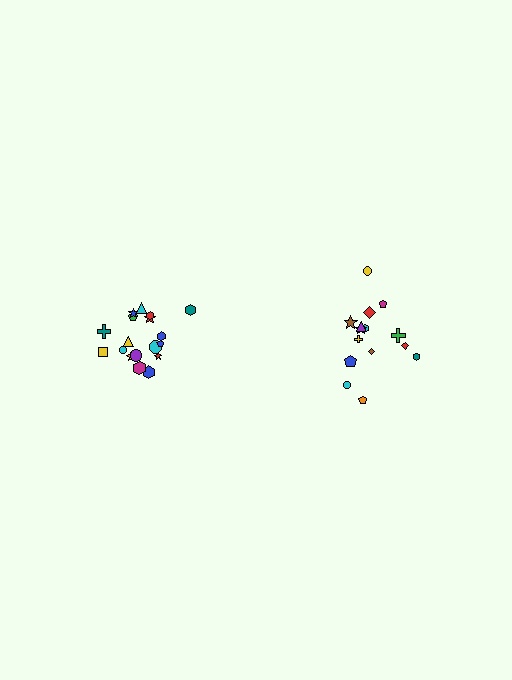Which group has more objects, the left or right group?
The left group.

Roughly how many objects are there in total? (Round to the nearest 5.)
Roughly 35 objects in total.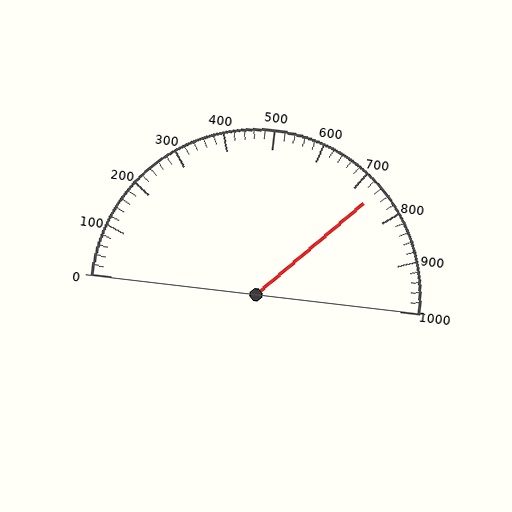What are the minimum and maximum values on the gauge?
The gauge ranges from 0 to 1000.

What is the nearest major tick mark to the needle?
The nearest major tick mark is 700.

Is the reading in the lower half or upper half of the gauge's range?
The reading is in the upper half of the range (0 to 1000).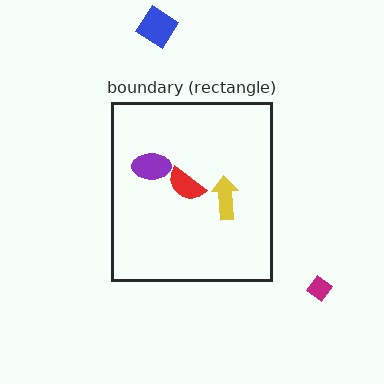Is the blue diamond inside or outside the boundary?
Outside.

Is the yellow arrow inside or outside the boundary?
Inside.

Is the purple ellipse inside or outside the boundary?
Inside.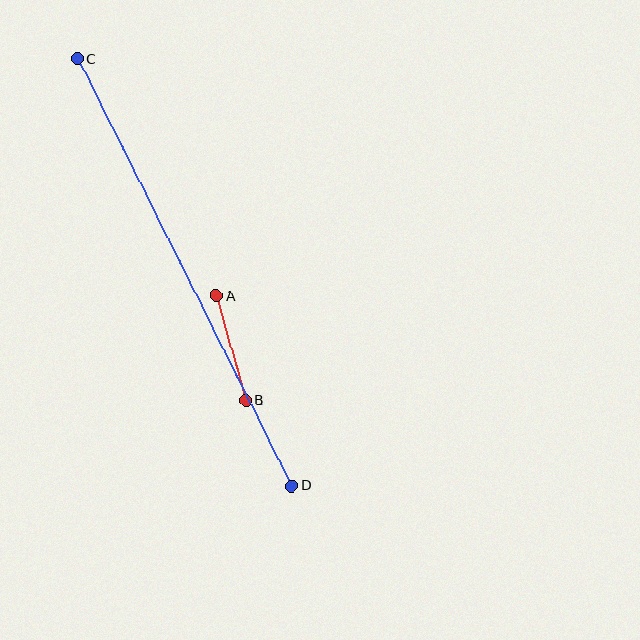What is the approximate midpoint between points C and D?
The midpoint is at approximately (185, 273) pixels.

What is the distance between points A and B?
The distance is approximately 109 pixels.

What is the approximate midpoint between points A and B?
The midpoint is at approximately (231, 348) pixels.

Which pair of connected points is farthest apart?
Points C and D are farthest apart.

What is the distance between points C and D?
The distance is approximately 477 pixels.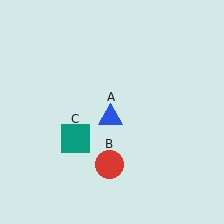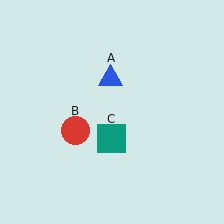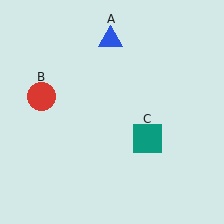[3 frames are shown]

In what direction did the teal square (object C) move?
The teal square (object C) moved right.